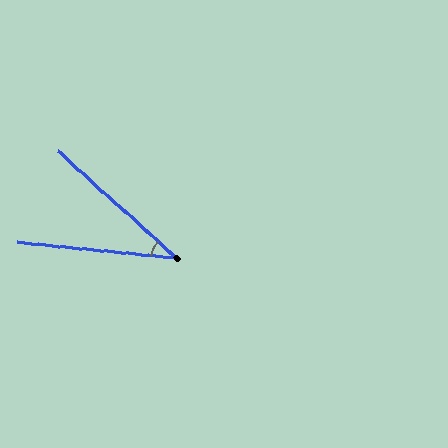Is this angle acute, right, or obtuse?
It is acute.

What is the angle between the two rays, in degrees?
Approximately 36 degrees.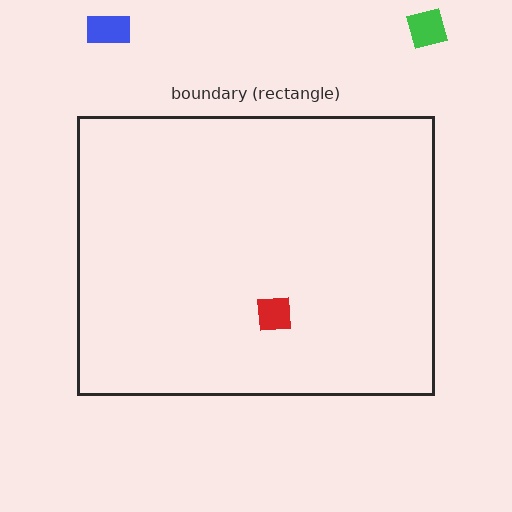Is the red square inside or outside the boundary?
Inside.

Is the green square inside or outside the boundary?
Outside.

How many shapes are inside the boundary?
1 inside, 2 outside.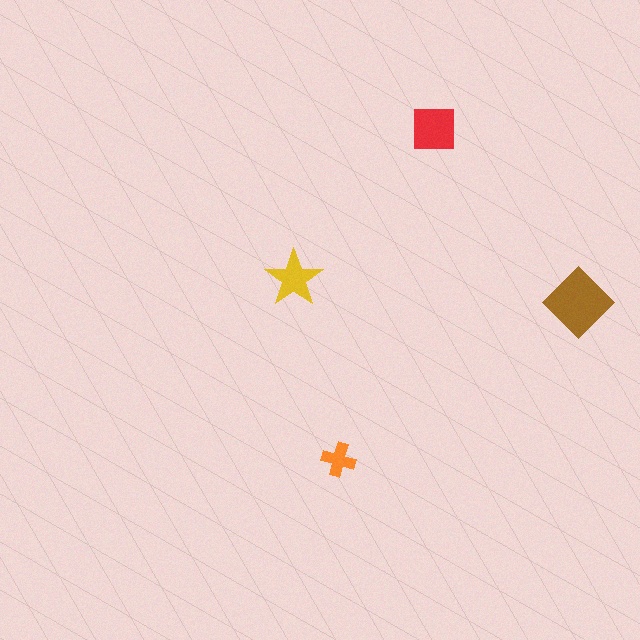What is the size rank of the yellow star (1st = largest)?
3rd.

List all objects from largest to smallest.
The brown diamond, the red square, the yellow star, the orange cross.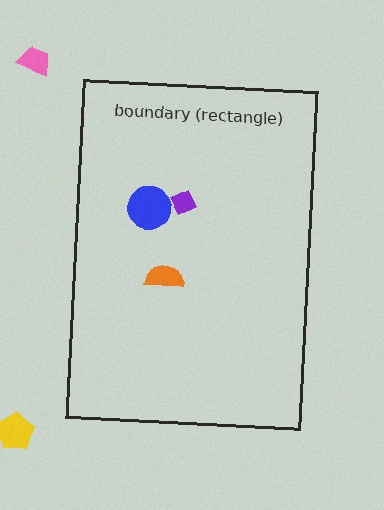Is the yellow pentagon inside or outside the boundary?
Outside.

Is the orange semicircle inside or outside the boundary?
Inside.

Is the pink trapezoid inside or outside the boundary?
Outside.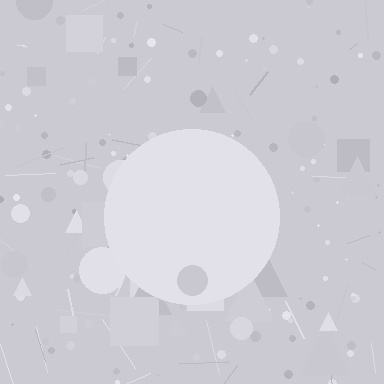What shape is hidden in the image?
A circle is hidden in the image.